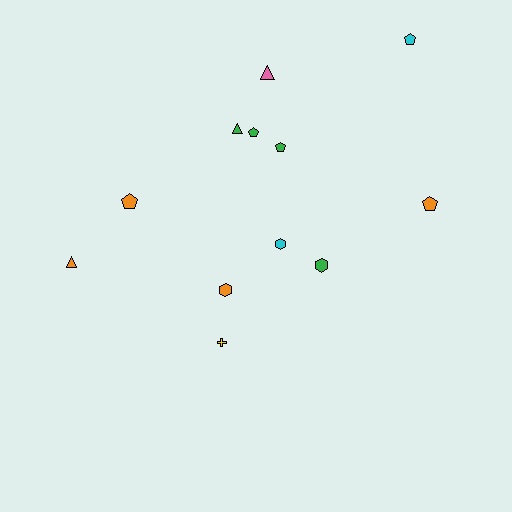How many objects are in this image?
There are 12 objects.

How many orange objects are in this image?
There are 4 orange objects.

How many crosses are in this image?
There is 1 cross.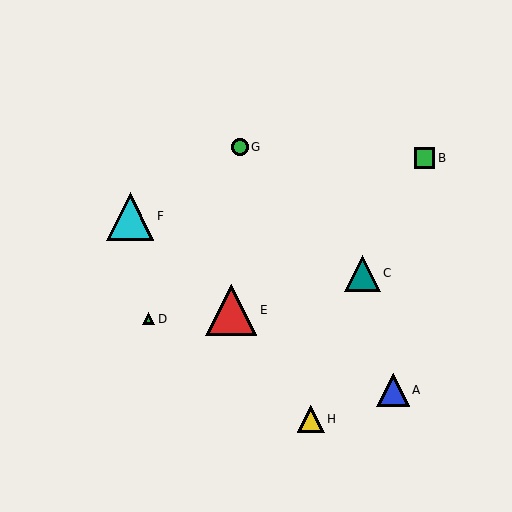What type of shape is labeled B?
Shape B is a green square.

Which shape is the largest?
The red triangle (labeled E) is the largest.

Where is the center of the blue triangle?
The center of the blue triangle is at (393, 390).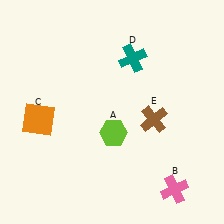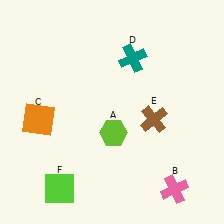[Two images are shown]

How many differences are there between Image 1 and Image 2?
There is 1 difference between the two images.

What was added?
A lime square (F) was added in Image 2.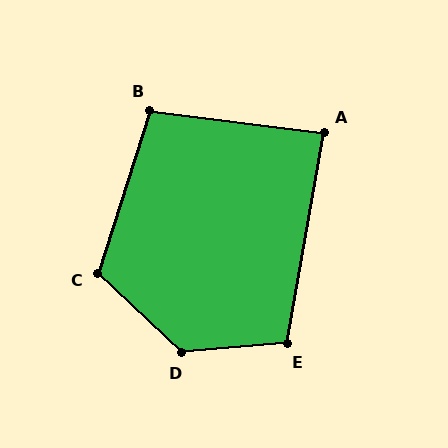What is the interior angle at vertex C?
Approximately 116 degrees (obtuse).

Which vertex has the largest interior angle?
D, at approximately 132 degrees.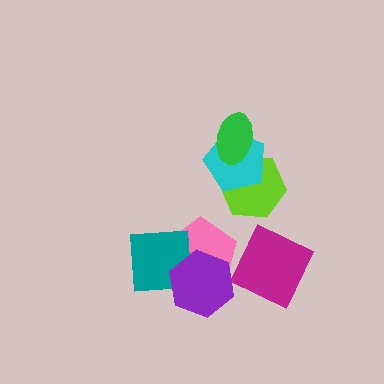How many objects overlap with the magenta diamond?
1 object overlaps with the magenta diamond.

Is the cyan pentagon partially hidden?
Yes, it is partially covered by another shape.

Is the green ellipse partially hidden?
No, no other shape covers it.